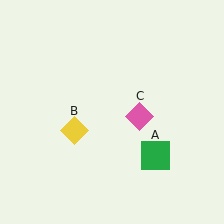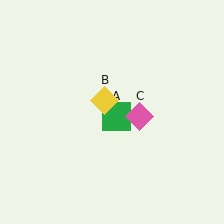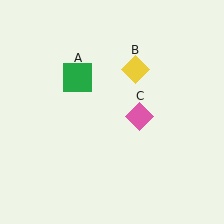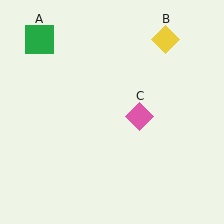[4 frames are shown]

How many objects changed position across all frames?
2 objects changed position: green square (object A), yellow diamond (object B).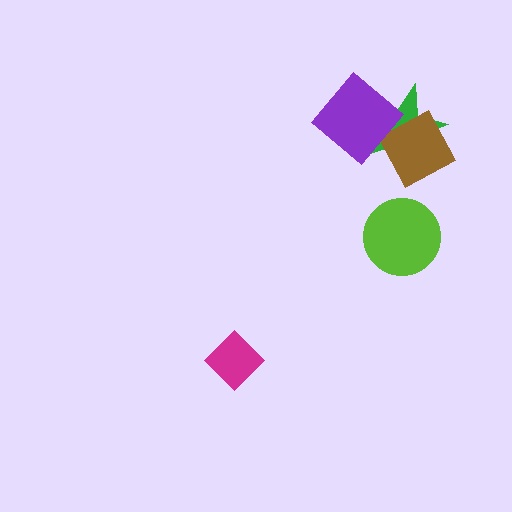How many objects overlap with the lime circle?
0 objects overlap with the lime circle.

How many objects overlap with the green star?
2 objects overlap with the green star.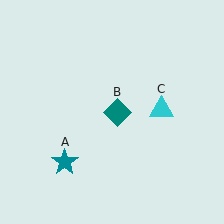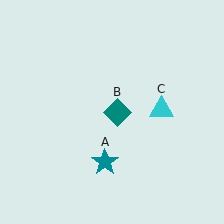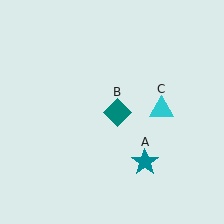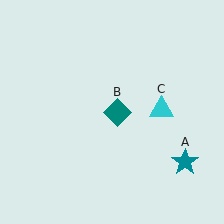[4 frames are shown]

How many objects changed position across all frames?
1 object changed position: teal star (object A).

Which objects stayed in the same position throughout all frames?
Teal diamond (object B) and cyan triangle (object C) remained stationary.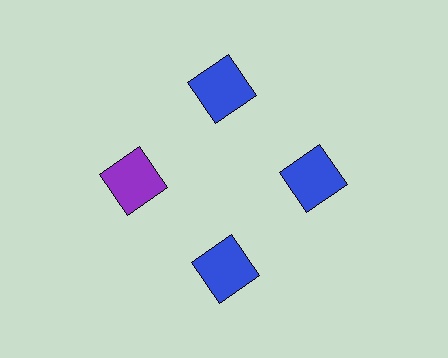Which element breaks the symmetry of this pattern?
The purple square at roughly the 9 o'clock position breaks the symmetry. All other shapes are blue squares.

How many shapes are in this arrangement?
There are 4 shapes arranged in a ring pattern.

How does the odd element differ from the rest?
It has a different color: purple instead of blue.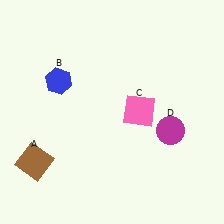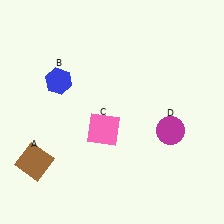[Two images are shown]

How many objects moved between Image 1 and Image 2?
1 object moved between the two images.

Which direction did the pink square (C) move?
The pink square (C) moved left.